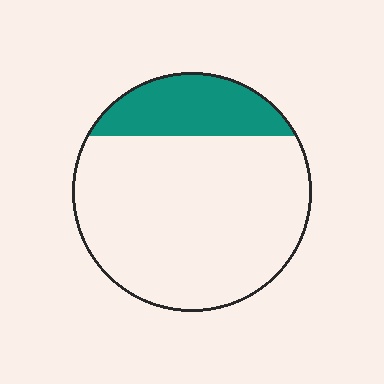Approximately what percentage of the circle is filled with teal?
Approximately 20%.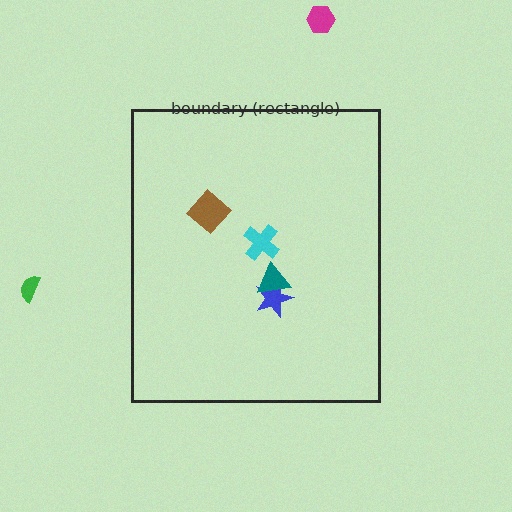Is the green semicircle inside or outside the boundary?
Outside.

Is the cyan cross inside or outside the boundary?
Inside.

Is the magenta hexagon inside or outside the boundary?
Outside.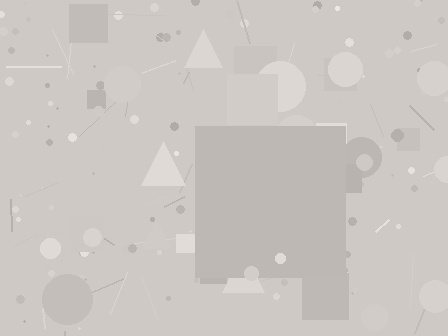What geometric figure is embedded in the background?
A square is embedded in the background.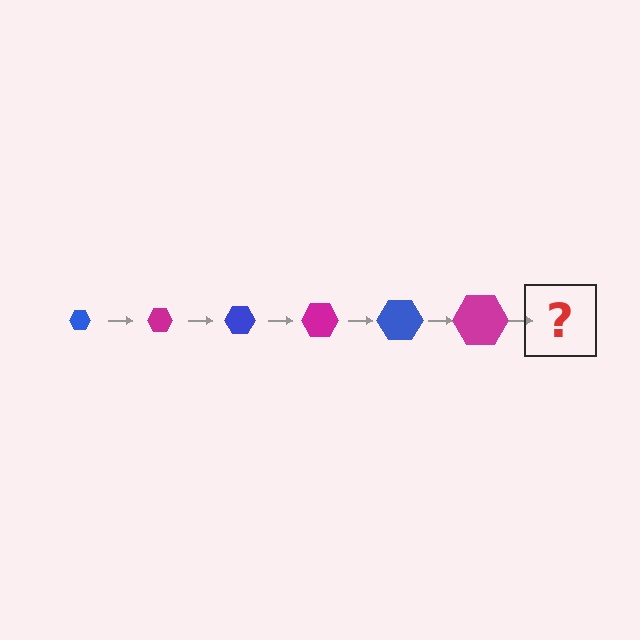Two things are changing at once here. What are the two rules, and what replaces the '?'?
The two rules are that the hexagon grows larger each step and the color cycles through blue and magenta. The '?' should be a blue hexagon, larger than the previous one.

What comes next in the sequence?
The next element should be a blue hexagon, larger than the previous one.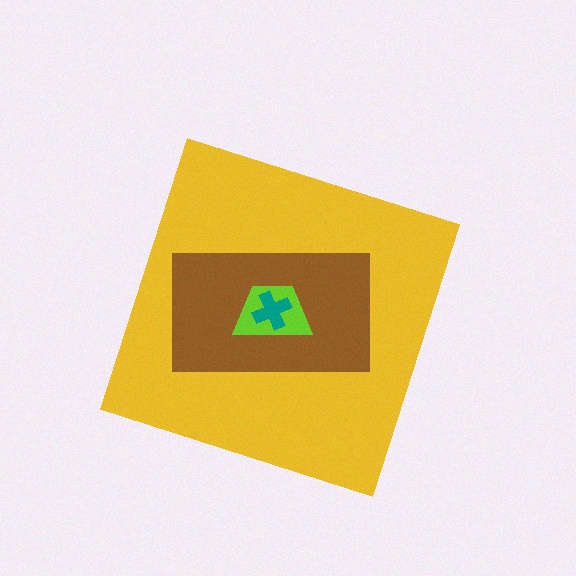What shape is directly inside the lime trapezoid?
The teal cross.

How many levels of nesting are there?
4.